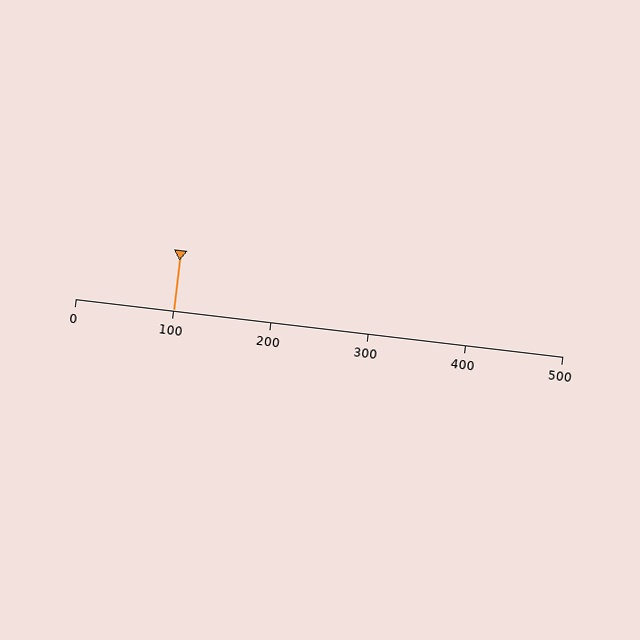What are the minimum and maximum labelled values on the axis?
The axis runs from 0 to 500.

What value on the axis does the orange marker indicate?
The marker indicates approximately 100.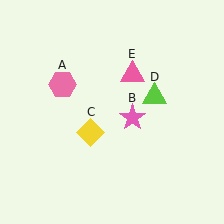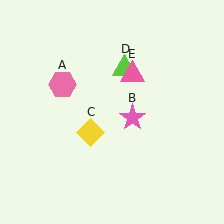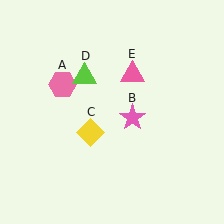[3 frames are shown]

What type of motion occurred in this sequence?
The lime triangle (object D) rotated counterclockwise around the center of the scene.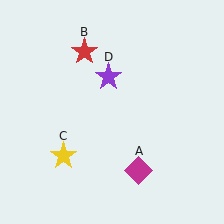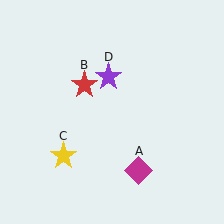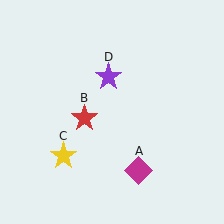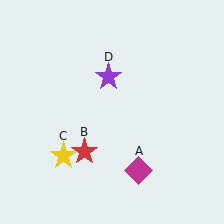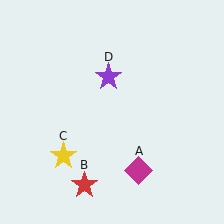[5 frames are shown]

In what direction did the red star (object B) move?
The red star (object B) moved down.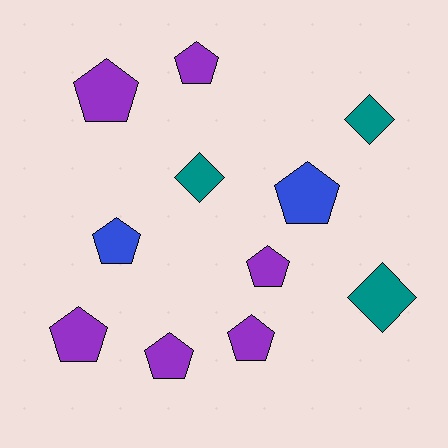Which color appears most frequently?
Purple, with 6 objects.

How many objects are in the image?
There are 11 objects.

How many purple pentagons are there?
There are 6 purple pentagons.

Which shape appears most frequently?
Pentagon, with 8 objects.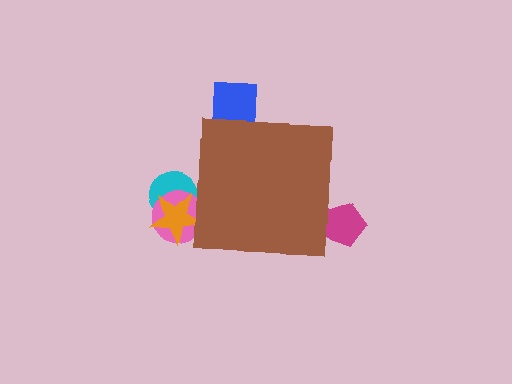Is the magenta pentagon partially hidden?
Yes, the magenta pentagon is partially hidden behind the brown square.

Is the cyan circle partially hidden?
Yes, the cyan circle is partially hidden behind the brown square.